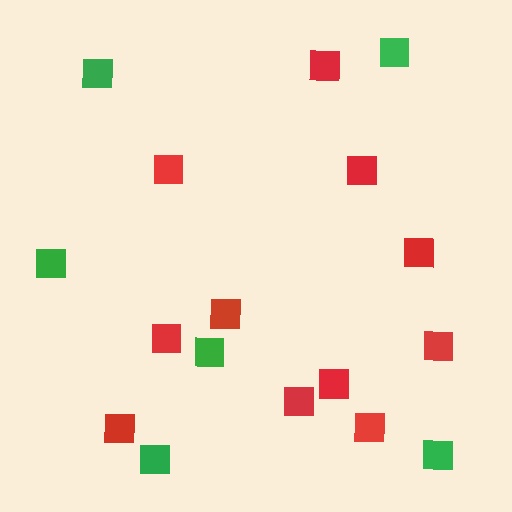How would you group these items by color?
There are 2 groups: one group of green squares (6) and one group of red squares (11).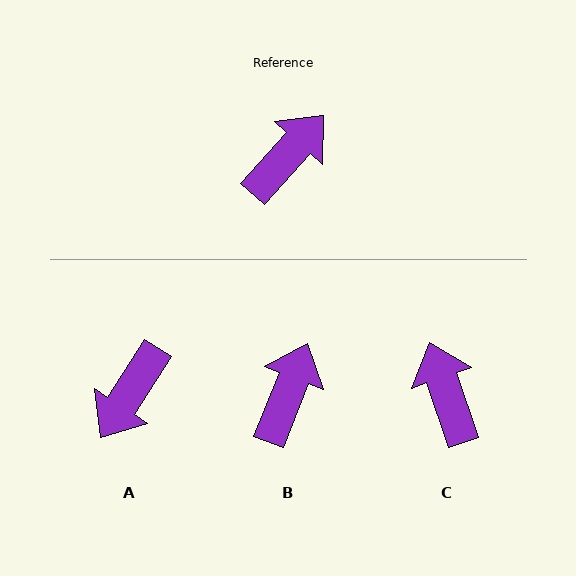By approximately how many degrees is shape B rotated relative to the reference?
Approximately 20 degrees counter-clockwise.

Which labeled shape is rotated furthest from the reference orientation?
A, about 171 degrees away.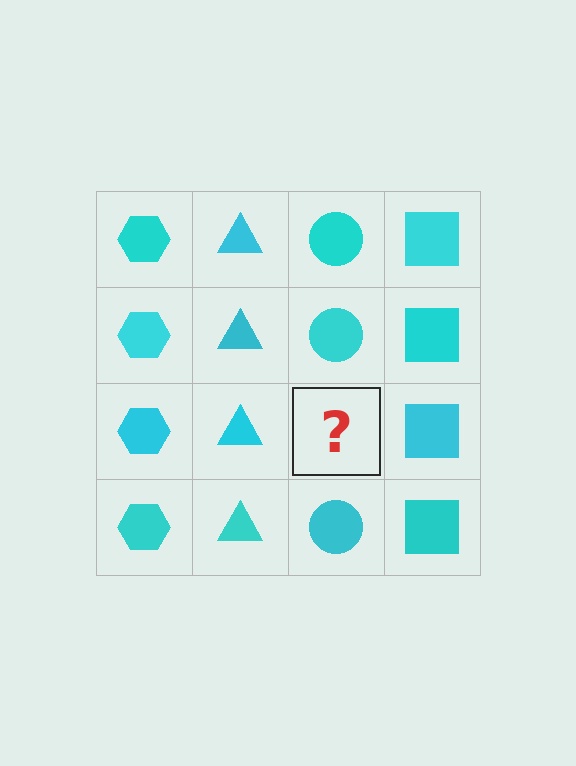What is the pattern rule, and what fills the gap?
The rule is that each column has a consistent shape. The gap should be filled with a cyan circle.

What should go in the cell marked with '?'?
The missing cell should contain a cyan circle.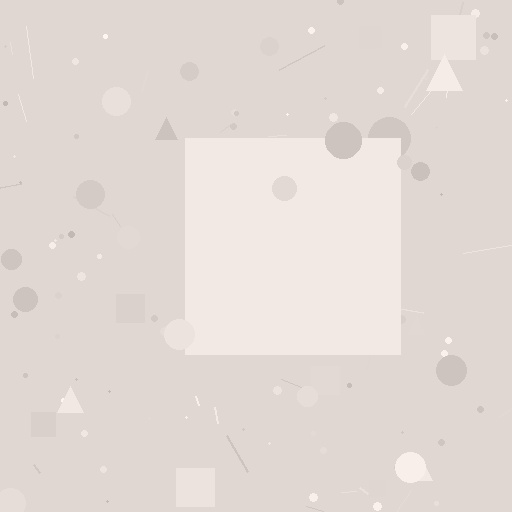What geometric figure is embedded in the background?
A square is embedded in the background.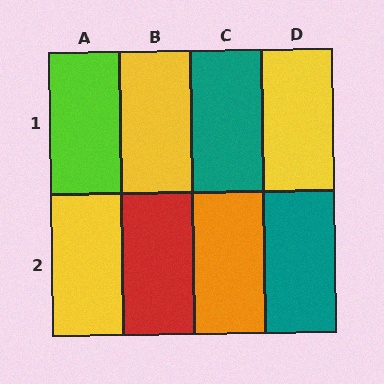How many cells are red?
1 cell is red.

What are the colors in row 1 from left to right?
Lime, yellow, teal, yellow.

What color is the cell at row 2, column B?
Red.